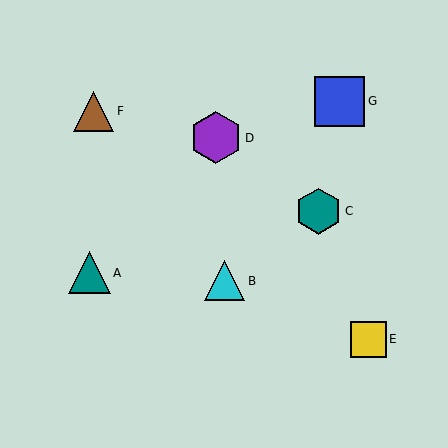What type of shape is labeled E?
Shape E is a yellow square.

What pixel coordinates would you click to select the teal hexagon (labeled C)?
Click at (319, 211) to select the teal hexagon C.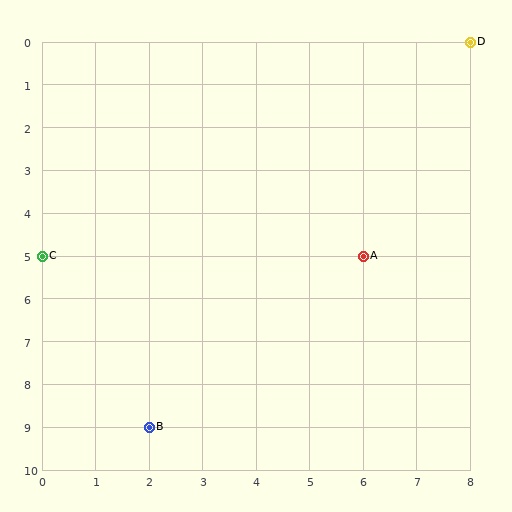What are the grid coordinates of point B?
Point B is at grid coordinates (2, 9).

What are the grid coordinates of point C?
Point C is at grid coordinates (0, 5).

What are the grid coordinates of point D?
Point D is at grid coordinates (8, 0).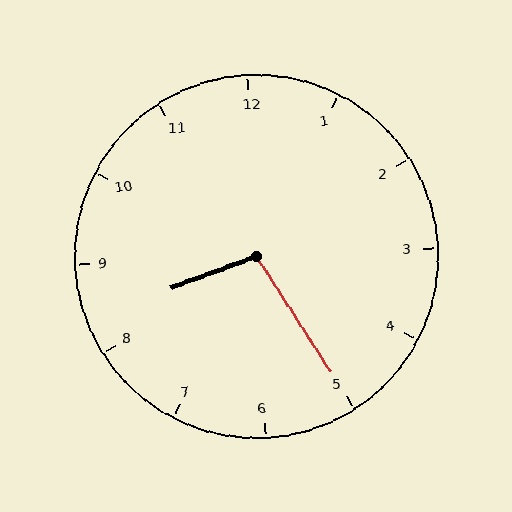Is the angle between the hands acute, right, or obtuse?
It is obtuse.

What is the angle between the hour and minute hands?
Approximately 102 degrees.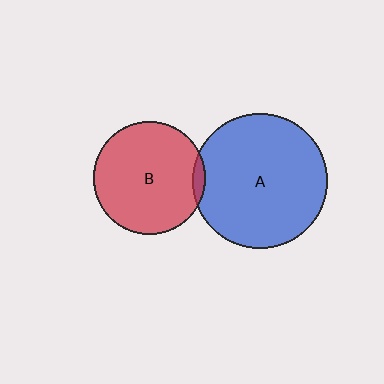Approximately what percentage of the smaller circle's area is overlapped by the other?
Approximately 5%.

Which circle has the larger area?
Circle A (blue).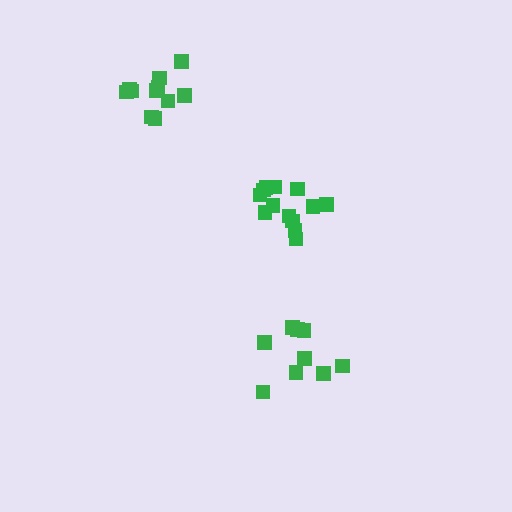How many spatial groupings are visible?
There are 3 spatial groupings.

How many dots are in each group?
Group 1: 11 dots, Group 2: 9 dots, Group 3: 13 dots (33 total).